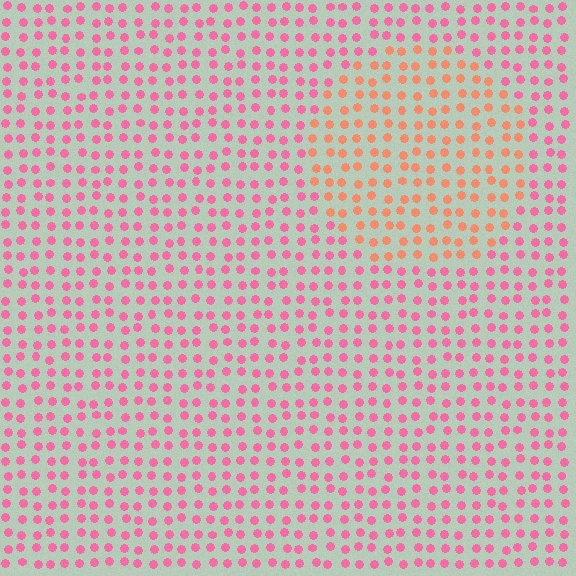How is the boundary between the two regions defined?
The boundary is defined purely by a slight shift in hue (about 39 degrees). Spacing, size, and orientation are identical on both sides.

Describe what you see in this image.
The image is filled with small pink elements in a uniform arrangement. A circle-shaped region is visible where the elements are tinted to a slightly different hue, forming a subtle color boundary.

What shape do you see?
I see a circle.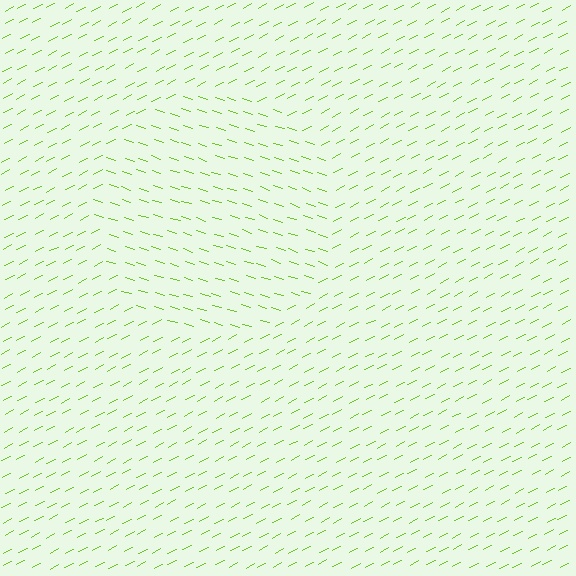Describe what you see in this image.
The image is filled with small lime line segments. A circle region in the image has lines oriented differently from the surrounding lines, creating a visible texture boundary.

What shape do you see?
I see a circle.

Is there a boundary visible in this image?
Yes, there is a texture boundary formed by a change in line orientation.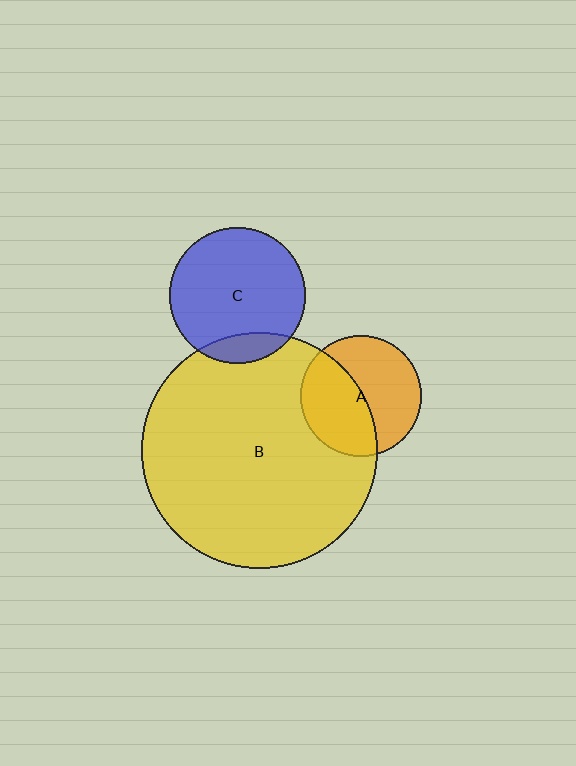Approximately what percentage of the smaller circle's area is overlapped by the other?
Approximately 45%.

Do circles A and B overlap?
Yes.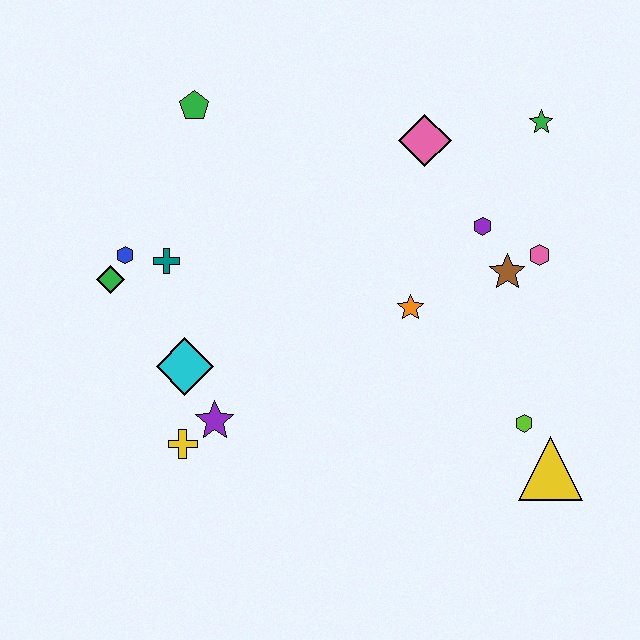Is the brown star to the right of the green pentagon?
Yes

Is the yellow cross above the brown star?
No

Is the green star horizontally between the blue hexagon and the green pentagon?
No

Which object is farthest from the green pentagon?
The yellow triangle is farthest from the green pentagon.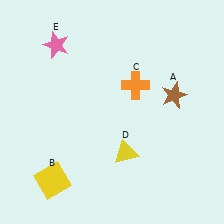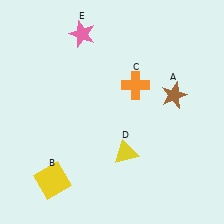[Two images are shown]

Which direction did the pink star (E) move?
The pink star (E) moved right.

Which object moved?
The pink star (E) moved right.